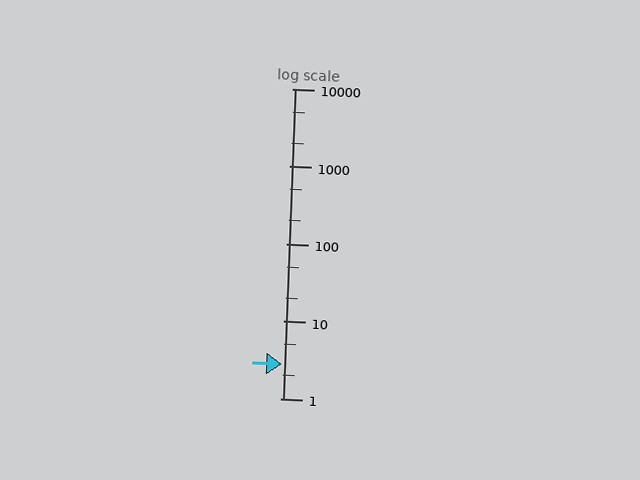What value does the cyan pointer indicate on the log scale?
The pointer indicates approximately 2.8.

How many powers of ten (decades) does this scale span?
The scale spans 4 decades, from 1 to 10000.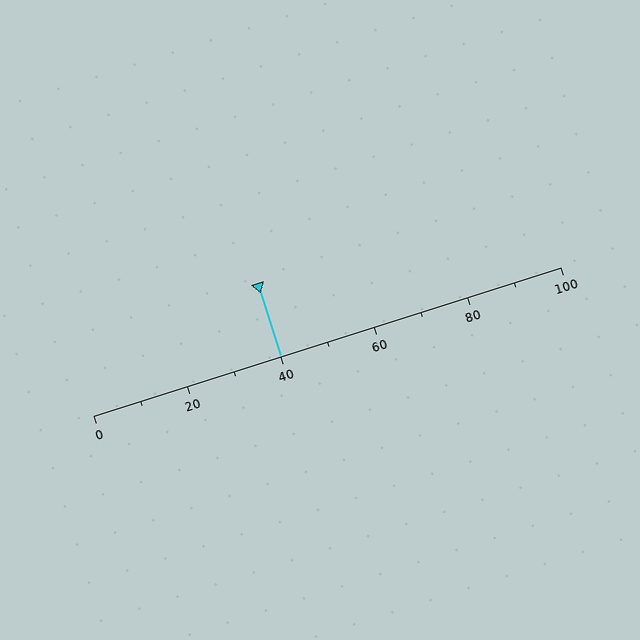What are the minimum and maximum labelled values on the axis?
The axis runs from 0 to 100.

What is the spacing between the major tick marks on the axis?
The major ticks are spaced 20 apart.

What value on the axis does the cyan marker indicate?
The marker indicates approximately 40.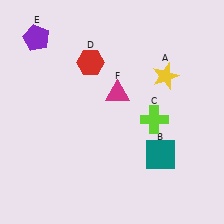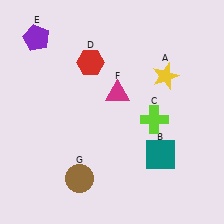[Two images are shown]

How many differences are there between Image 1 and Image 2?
There is 1 difference between the two images.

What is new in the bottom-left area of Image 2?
A brown circle (G) was added in the bottom-left area of Image 2.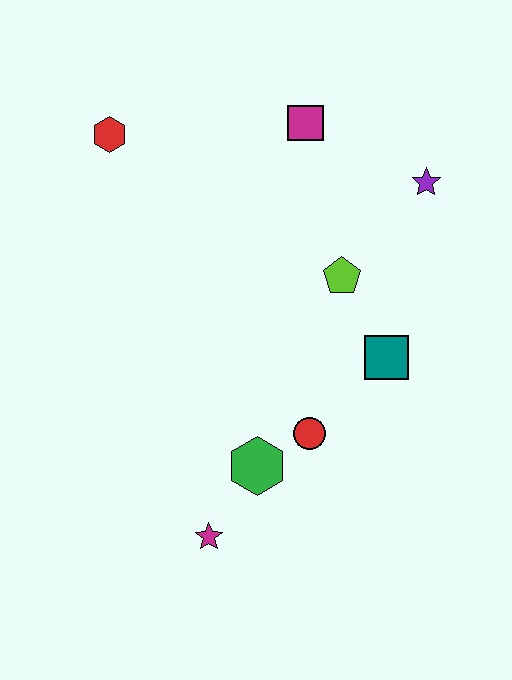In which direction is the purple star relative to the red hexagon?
The purple star is to the right of the red hexagon.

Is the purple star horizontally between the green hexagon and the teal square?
No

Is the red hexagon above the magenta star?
Yes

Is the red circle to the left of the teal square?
Yes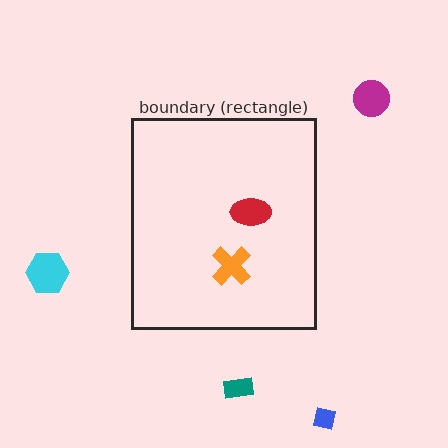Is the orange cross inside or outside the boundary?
Inside.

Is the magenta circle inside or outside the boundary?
Outside.